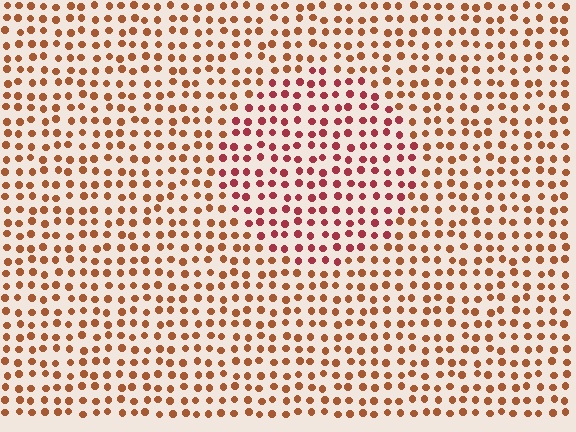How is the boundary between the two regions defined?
The boundary is defined purely by a slight shift in hue (about 30 degrees). Spacing, size, and orientation are identical on both sides.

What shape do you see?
I see a circle.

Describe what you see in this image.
The image is filled with small brown elements in a uniform arrangement. A circle-shaped region is visible where the elements are tinted to a slightly different hue, forming a subtle color boundary.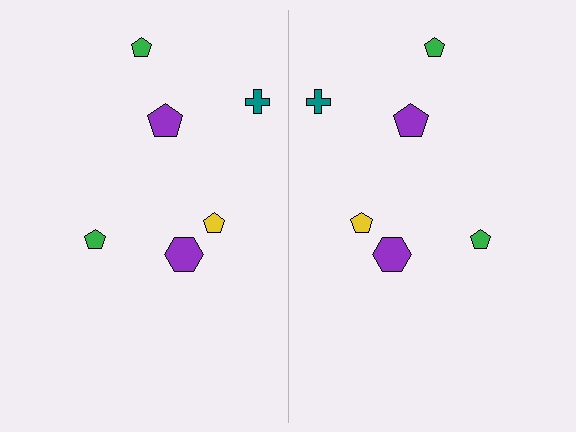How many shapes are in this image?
There are 12 shapes in this image.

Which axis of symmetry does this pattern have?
The pattern has a vertical axis of symmetry running through the center of the image.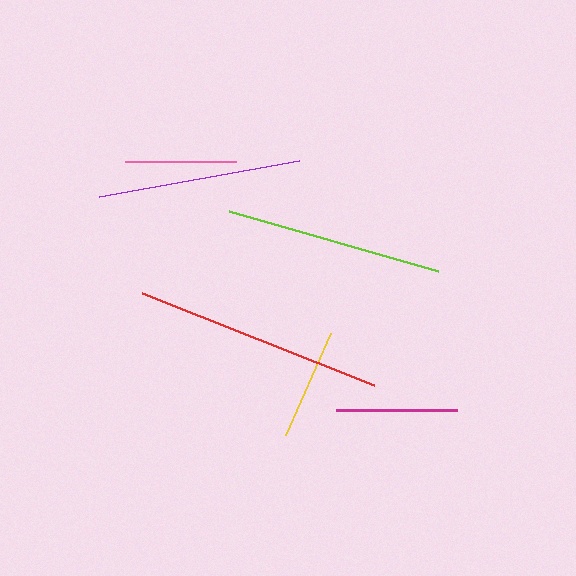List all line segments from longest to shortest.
From longest to shortest: red, lime, purple, magenta, yellow, pink.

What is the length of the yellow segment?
The yellow segment is approximately 112 pixels long.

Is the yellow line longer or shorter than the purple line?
The purple line is longer than the yellow line.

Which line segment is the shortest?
The pink line is the shortest at approximately 111 pixels.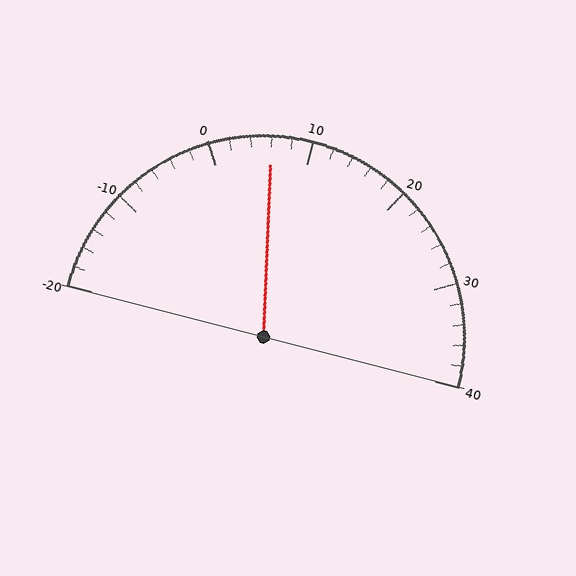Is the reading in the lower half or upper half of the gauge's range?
The reading is in the lower half of the range (-20 to 40).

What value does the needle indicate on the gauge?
The needle indicates approximately 6.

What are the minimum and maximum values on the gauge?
The gauge ranges from -20 to 40.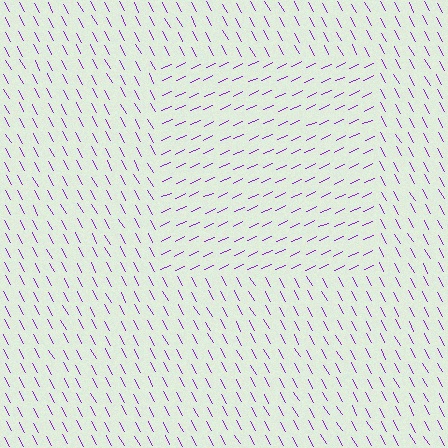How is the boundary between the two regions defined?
The boundary is defined purely by a change in line orientation (approximately 85 degrees difference). All lines are the same color and thickness.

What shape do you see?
I see a rectangle.